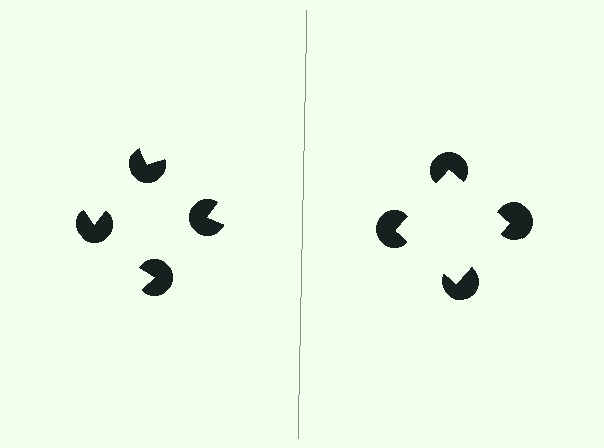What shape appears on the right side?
An illusory square.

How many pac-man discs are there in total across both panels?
8 — 4 on each side.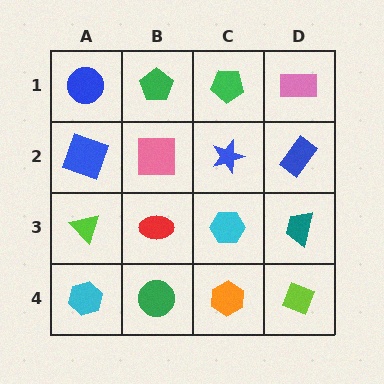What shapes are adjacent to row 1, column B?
A pink square (row 2, column B), a blue circle (row 1, column A), a green pentagon (row 1, column C).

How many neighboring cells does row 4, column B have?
3.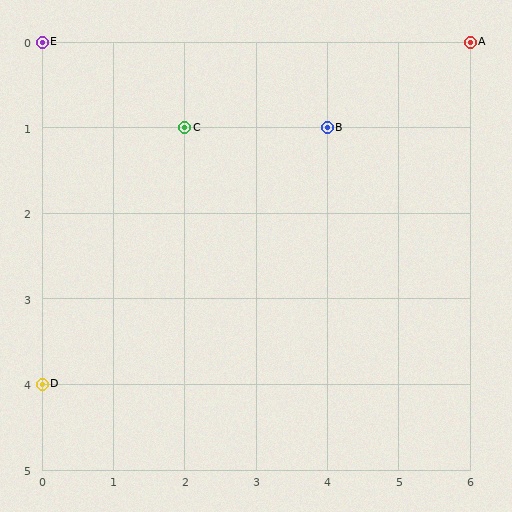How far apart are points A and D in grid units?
Points A and D are 6 columns and 4 rows apart (about 7.2 grid units diagonally).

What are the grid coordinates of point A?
Point A is at grid coordinates (6, 0).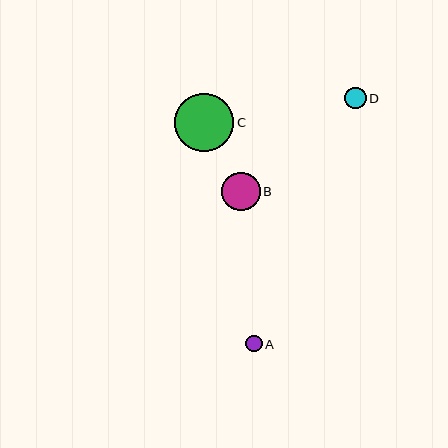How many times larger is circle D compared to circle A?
Circle D is approximately 1.3 times the size of circle A.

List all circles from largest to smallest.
From largest to smallest: C, B, D, A.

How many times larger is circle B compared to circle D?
Circle B is approximately 1.8 times the size of circle D.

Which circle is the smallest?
Circle A is the smallest with a size of approximately 16 pixels.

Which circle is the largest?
Circle C is the largest with a size of approximately 59 pixels.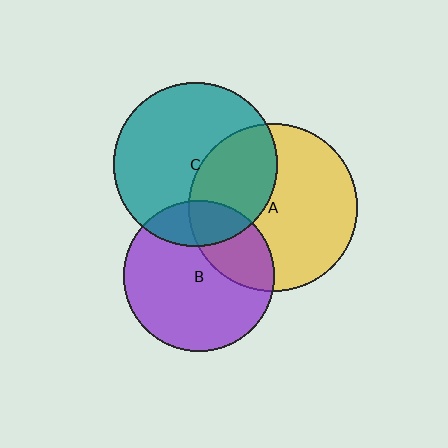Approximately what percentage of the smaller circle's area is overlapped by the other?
Approximately 30%.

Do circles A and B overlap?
Yes.